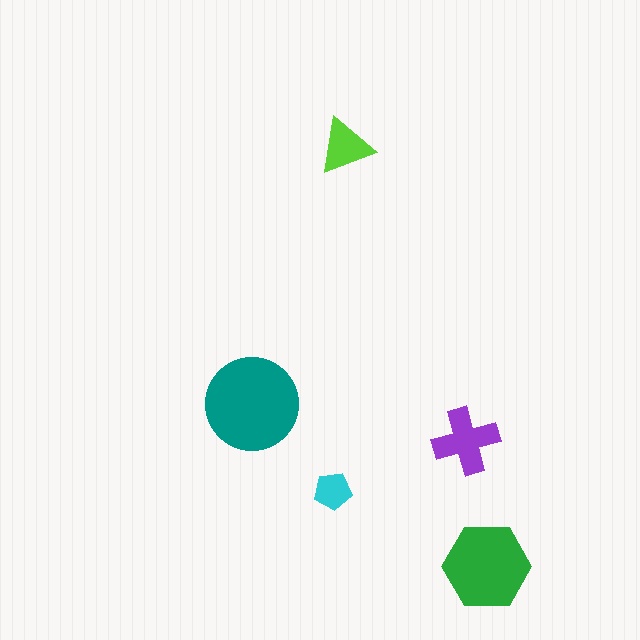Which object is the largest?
The teal circle.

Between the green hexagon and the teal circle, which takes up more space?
The teal circle.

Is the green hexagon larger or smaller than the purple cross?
Larger.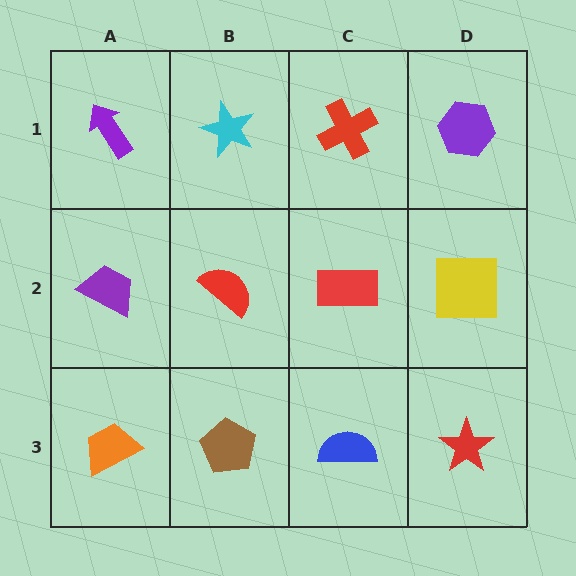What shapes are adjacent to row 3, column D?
A yellow square (row 2, column D), a blue semicircle (row 3, column C).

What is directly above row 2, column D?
A purple hexagon.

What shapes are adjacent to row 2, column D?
A purple hexagon (row 1, column D), a red star (row 3, column D), a red rectangle (row 2, column C).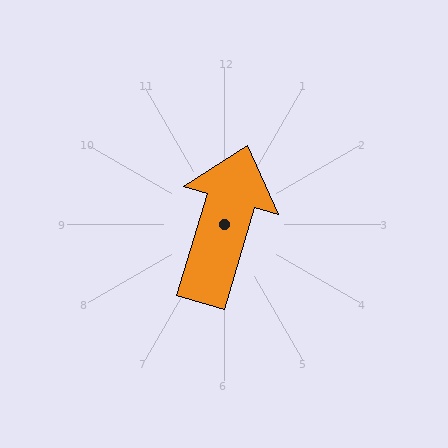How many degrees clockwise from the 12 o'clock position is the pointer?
Approximately 17 degrees.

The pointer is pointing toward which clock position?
Roughly 1 o'clock.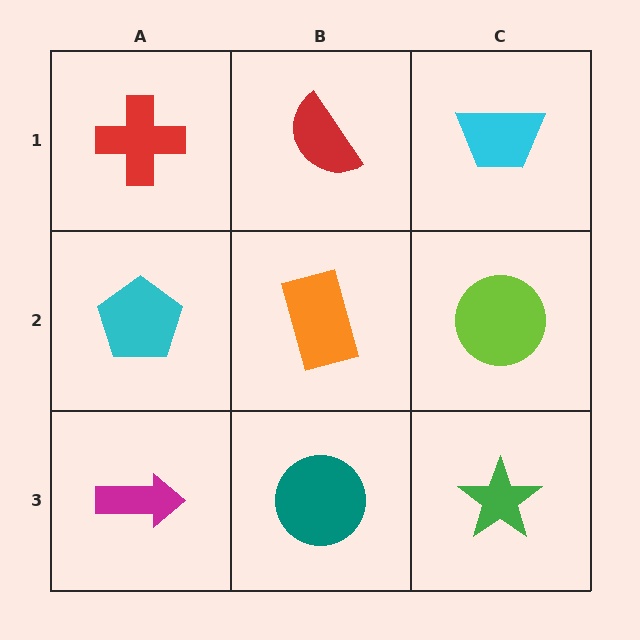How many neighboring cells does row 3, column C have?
2.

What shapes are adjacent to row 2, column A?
A red cross (row 1, column A), a magenta arrow (row 3, column A), an orange rectangle (row 2, column B).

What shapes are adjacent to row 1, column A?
A cyan pentagon (row 2, column A), a red semicircle (row 1, column B).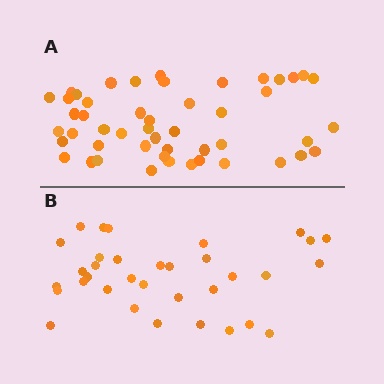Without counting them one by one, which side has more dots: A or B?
Region A (the top region) has more dots.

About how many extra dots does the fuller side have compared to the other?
Region A has approximately 15 more dots than region B.